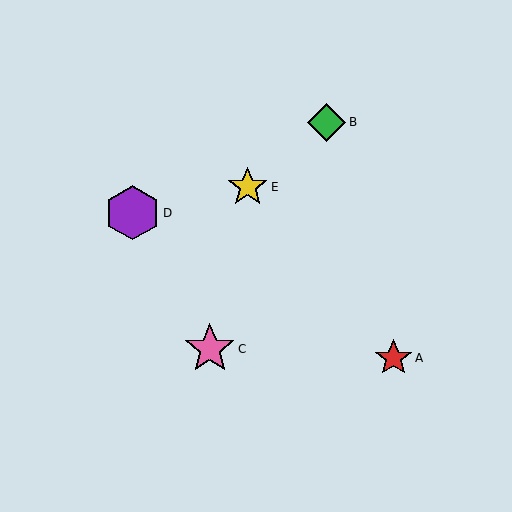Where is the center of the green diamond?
The center of the green diamond is at (326, 122).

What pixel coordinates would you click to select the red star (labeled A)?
Click at (394, 358) to select the red star A.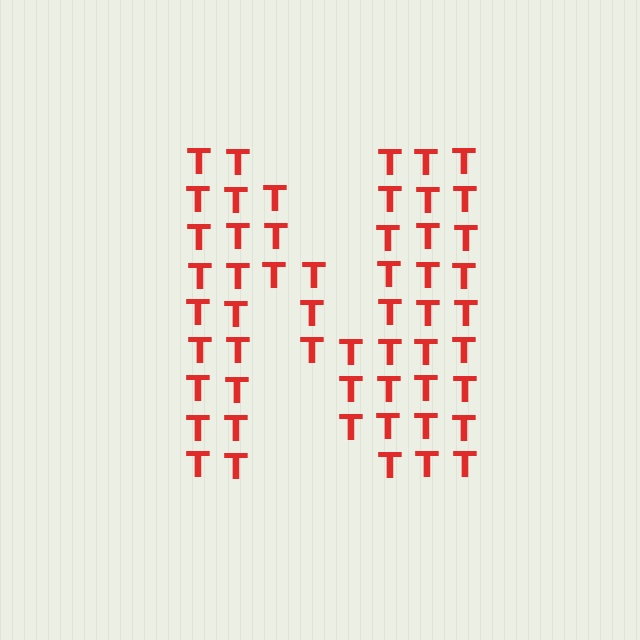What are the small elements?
The small elements are letter T's.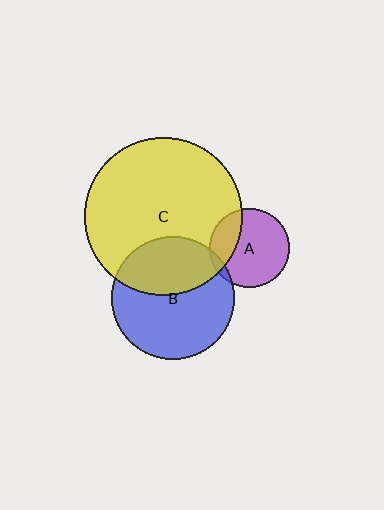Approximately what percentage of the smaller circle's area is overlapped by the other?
Approximately 5%.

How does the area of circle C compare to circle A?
Approximately 3.9 times.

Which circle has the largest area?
Circle C (yellow).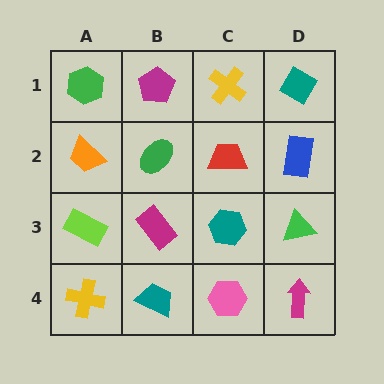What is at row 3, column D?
A green triangle.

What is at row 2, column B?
A green ellipse.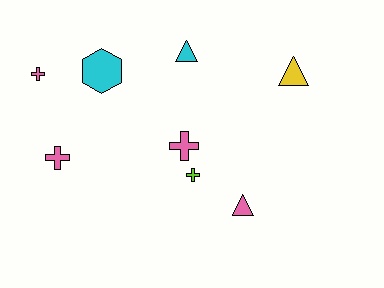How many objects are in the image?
There are 8 objects.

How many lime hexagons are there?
There are no lime hexagons.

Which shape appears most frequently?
Cross, with 4 objects.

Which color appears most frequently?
Pink, with 4 objects.